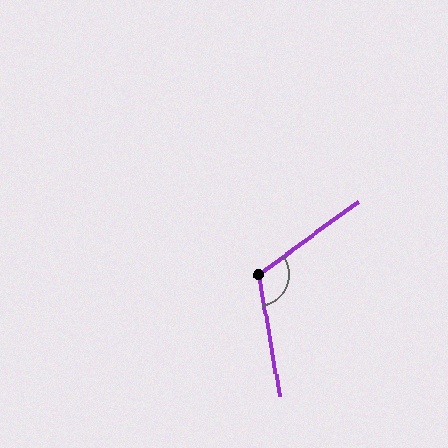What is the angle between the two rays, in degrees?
Approximately 116 degrees.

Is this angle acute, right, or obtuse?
It is obtuse.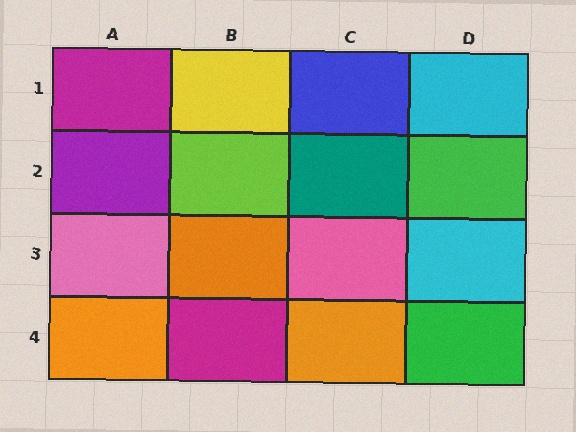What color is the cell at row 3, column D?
Cyan.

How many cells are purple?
1 cell is purple.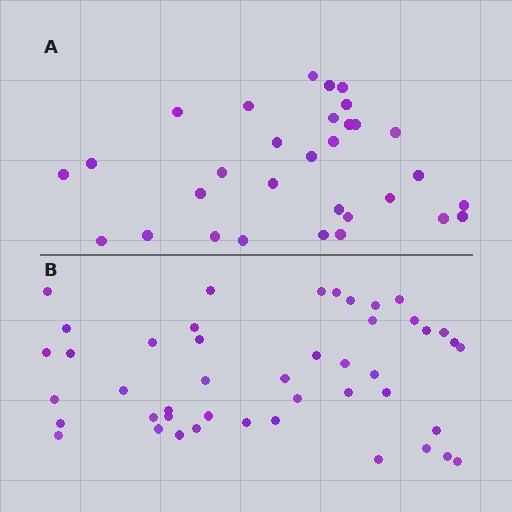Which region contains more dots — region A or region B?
Region B (the bottom region) has more dots.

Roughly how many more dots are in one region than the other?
Region B has approximately 15 more dots than region A.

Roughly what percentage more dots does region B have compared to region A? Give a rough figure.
About 45% more.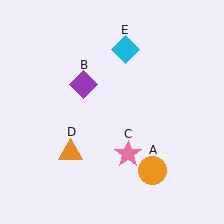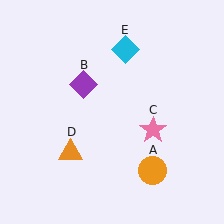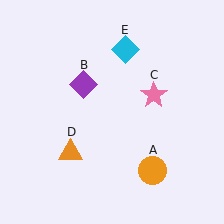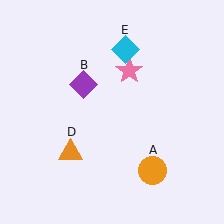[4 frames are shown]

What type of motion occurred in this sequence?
The pink star (object C) rotated counterclockwise around the center of the scene.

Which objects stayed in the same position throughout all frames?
Orange circle (object A) and purple diamond (object B) and orange triangle (object D) and cyan diamond (object E) remained stationary.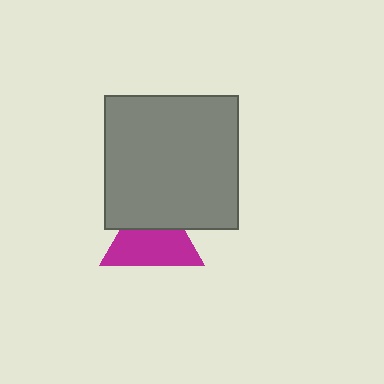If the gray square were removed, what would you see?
You would see the complete magenta triangle.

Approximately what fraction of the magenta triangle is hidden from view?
Roughly 37% of the magenta triangle is hidden behind the gray square.